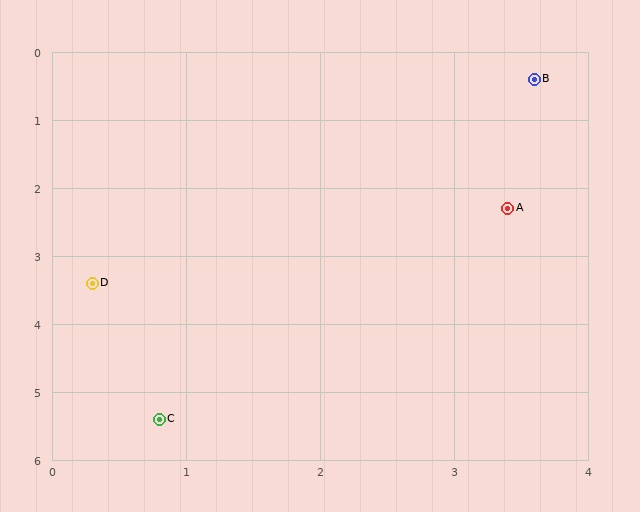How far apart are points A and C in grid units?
Points A and C are about 4.0 grid units apart.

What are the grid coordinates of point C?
Point C is at approximately (0.8, 5.4).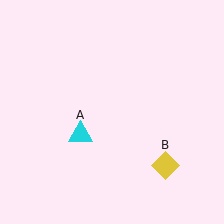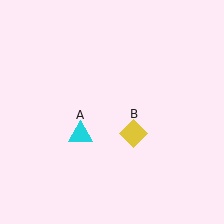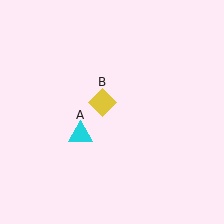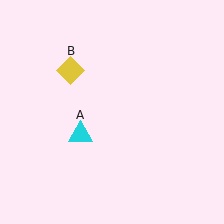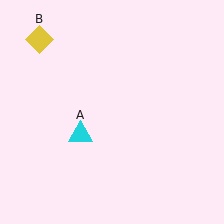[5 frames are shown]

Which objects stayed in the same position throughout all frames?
Cyan triangle (object A) remained stationary.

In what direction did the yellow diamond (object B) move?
The yellow diamond (object B) moved up and to the left.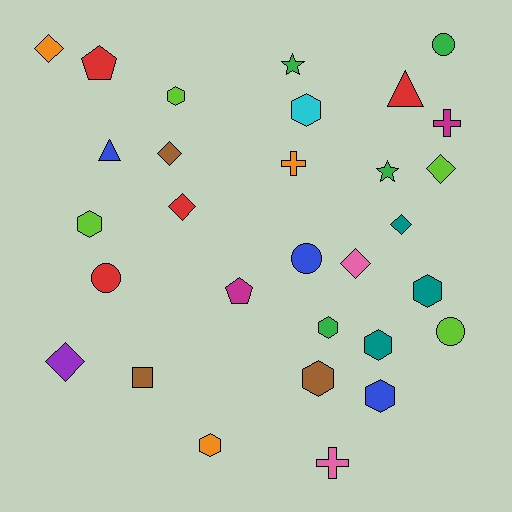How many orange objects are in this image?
There are 3 orange objects.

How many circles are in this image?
There are 4 circles.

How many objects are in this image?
There are 30 objects.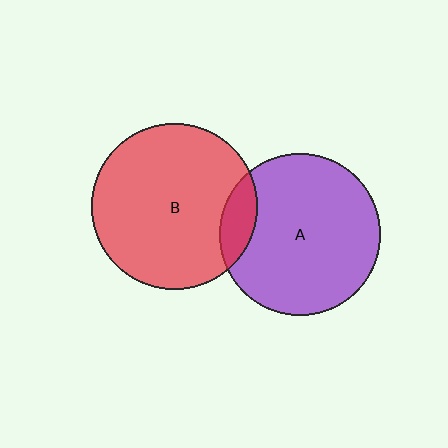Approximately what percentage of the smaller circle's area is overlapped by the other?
Approximately 10%.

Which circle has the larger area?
Circle B (red).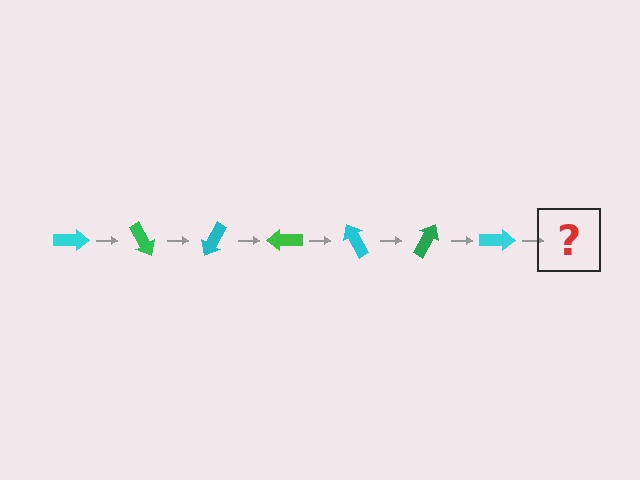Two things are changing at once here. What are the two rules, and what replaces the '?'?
The two rules are that it rotates 60 degrees each step and the color cycles through cyan and green. The '?' should be a green arrow, rotated 420 degrees from the start.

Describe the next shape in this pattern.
It should be a green arrow, rotated 420 degrees from the start.